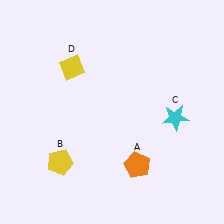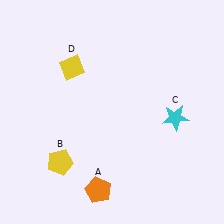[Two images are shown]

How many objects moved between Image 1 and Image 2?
1 object moved between the two images.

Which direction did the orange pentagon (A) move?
The orange pentagon (A) moved left.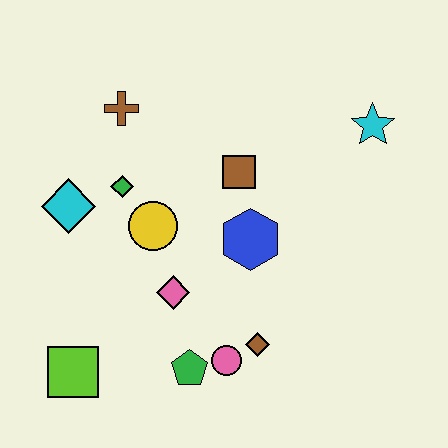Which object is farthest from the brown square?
The lime square is farthest from the brown square.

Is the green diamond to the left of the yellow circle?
Yes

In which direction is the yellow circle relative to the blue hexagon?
The yellow circle is to the left of the blue hexagon.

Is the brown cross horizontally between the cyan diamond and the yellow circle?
Yes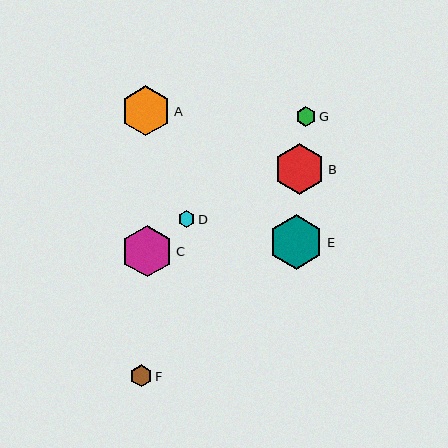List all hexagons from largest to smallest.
From largest to smallest: E, C, B, A, F, G, D.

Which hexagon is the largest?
Hexagon E is the largest with a size of approximately 55 pixels.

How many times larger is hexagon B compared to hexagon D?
Hexagon B is approximately 3.0 times the size of hexagon D.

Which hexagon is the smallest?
Hexagon D is the smallest with a size of approximately 17 pixels.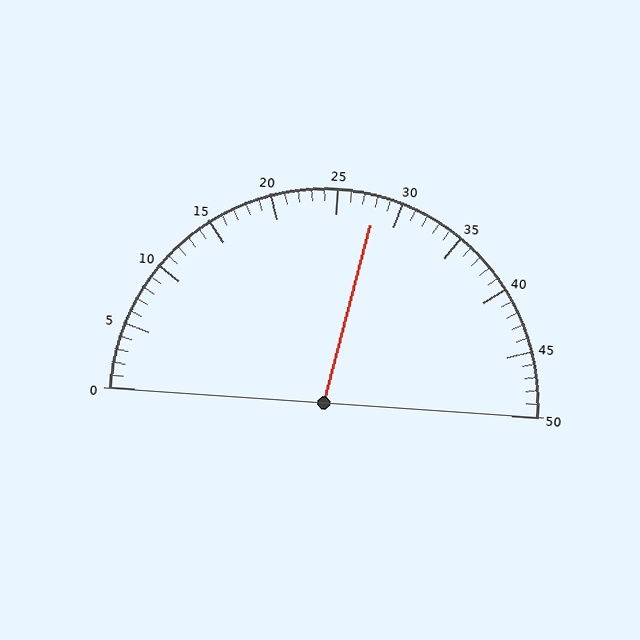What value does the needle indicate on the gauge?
The needle indicates approximately 28.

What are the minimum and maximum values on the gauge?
The gauge ranges from 0 to 50.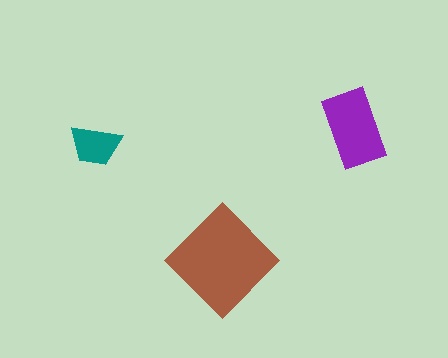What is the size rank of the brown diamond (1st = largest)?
1st.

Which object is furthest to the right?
The purple rectangle is rightmost.